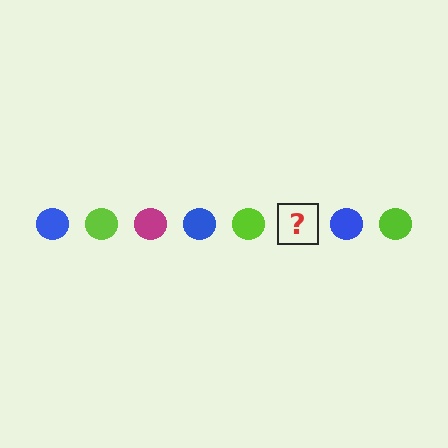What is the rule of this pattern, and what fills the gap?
The rule is that the pattern cycles through blue, lime, magenta circles. The gap should be filled with a magenta circle.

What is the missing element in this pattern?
The missing element is a magenta circle.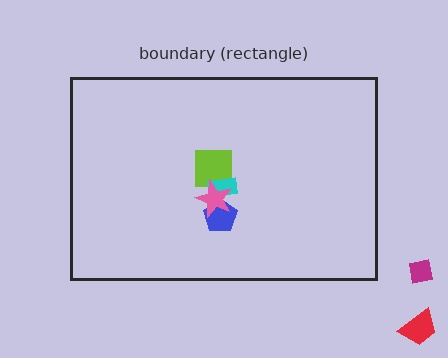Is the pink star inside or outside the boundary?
Inside.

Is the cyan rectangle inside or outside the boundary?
Inside.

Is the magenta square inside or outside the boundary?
Outside.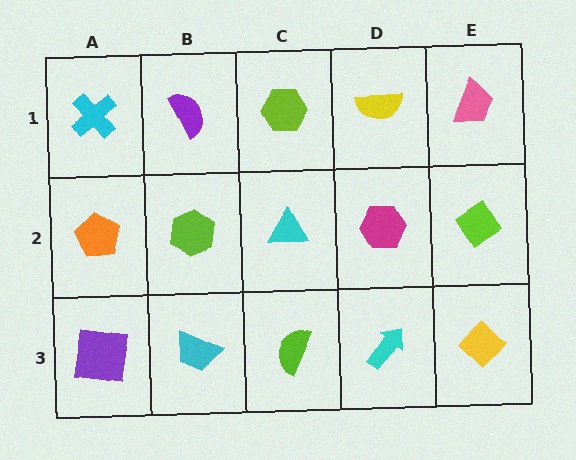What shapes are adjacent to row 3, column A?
An orange pentagon (row 2, column A), a cyan trapezoid (row 3, column B).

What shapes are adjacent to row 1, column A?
An orange pentagon (row 2, column A), a purple semicircle (row 1, column B).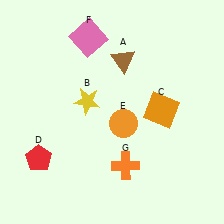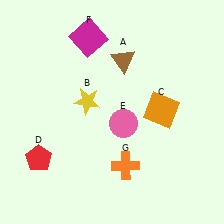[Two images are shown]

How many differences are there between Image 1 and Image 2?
There are 2 differences between the two images.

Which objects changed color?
E changed from orange to pink. F changed from pink to magenta.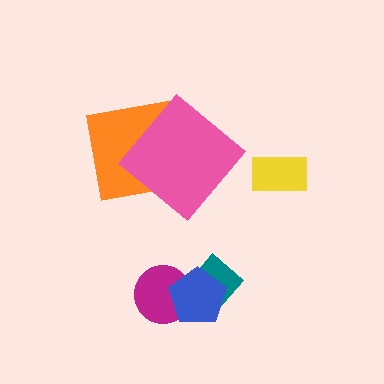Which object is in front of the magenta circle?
The blue pentagon is in front of the magenta circle.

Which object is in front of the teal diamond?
The blue pentagon is in front of the teal diamond.